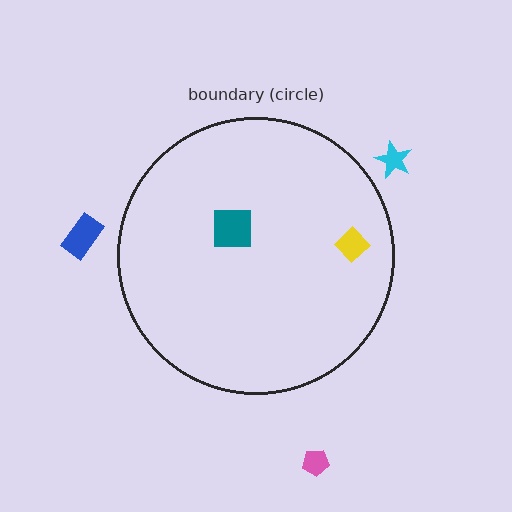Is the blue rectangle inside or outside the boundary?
Outside.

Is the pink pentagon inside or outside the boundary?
Outside.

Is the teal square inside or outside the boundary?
Inside.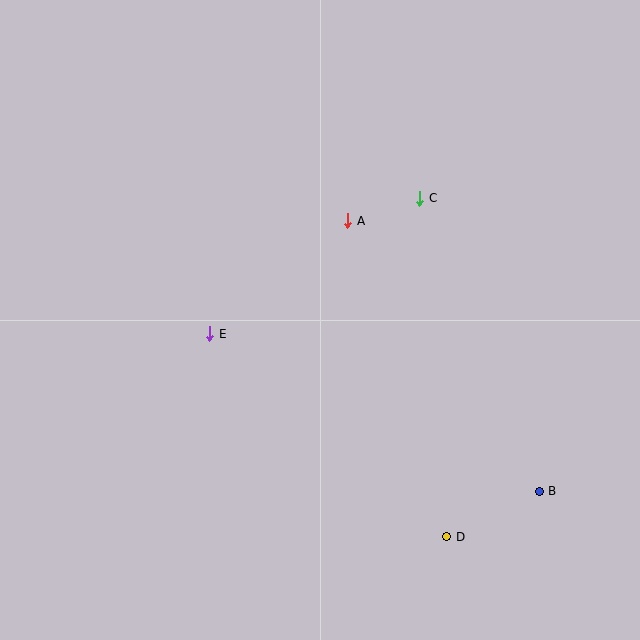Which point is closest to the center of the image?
Point A at (348, 221) is closest to the center.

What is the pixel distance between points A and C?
The distance between A and C is 76 pixels.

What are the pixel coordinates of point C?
Point C is at (420, 198).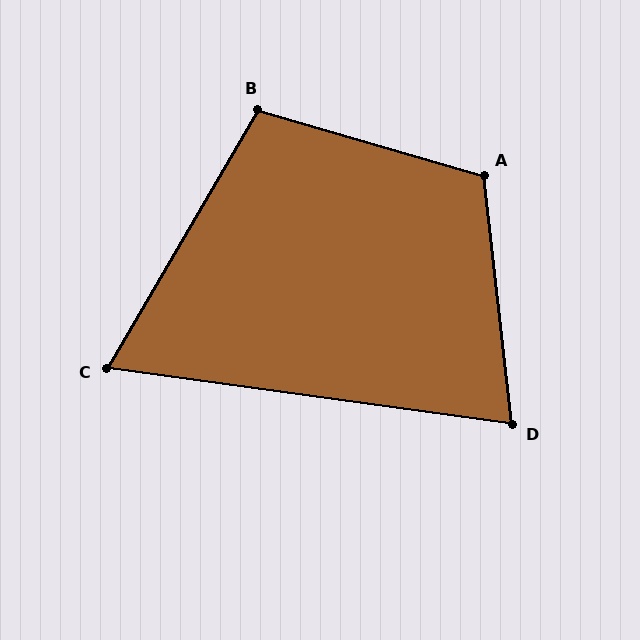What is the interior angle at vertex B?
Approximately 104 degrees (obtuse).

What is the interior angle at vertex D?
Approximately 76 degrees (acute).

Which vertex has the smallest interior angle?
C, at approximately 68 degrees.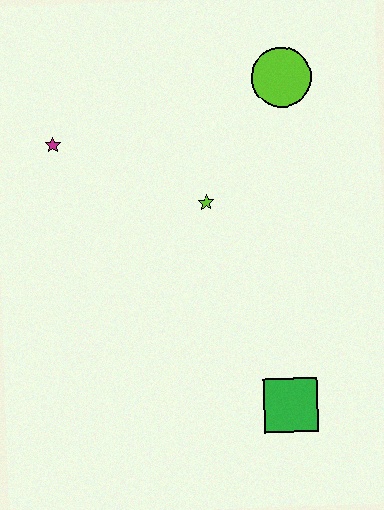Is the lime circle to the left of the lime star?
No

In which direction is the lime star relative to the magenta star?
The lime star is to the right of the magenta star.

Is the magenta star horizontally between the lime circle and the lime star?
No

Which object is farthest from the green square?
The magenta star is farthest from the green square.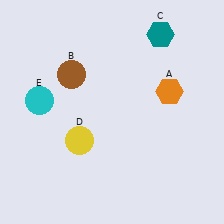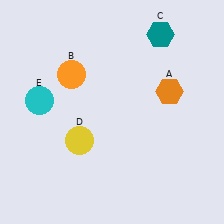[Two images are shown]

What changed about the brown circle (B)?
In Image 1, B is brown. In Image 2, it changed to orange.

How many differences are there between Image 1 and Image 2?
There is 1 difference between the two images.